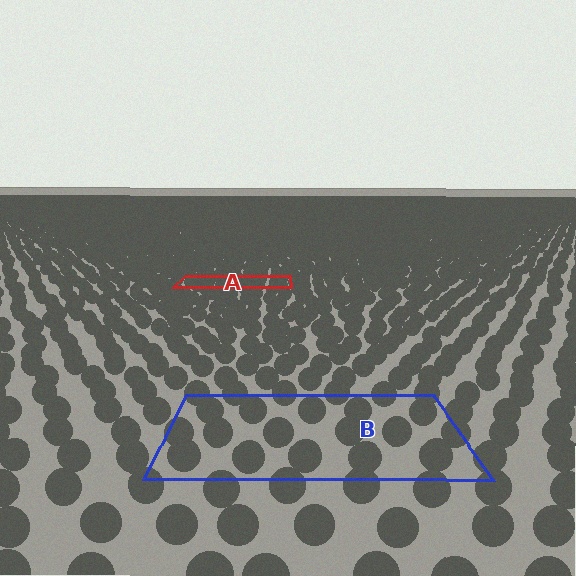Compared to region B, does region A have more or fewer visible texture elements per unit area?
Region A has more texture elements per unit area — they are packed more densely because it is farther away.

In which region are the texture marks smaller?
The texture marks are smaller in region A, because it is farther away.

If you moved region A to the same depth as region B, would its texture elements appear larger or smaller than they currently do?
They would appear larger. At a closer depth, the same texture elements are projected at a bigger on-screen size.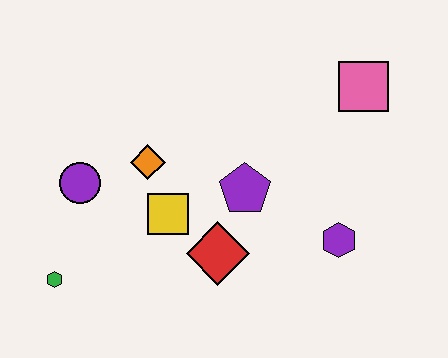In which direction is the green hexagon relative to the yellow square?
The green hexagon is to the left of the yellow square.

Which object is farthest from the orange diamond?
The pink square is farthest from the orange diamond.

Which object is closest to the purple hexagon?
The purple pentagon is closest to the purple hexagon.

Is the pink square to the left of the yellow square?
No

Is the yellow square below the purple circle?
Yes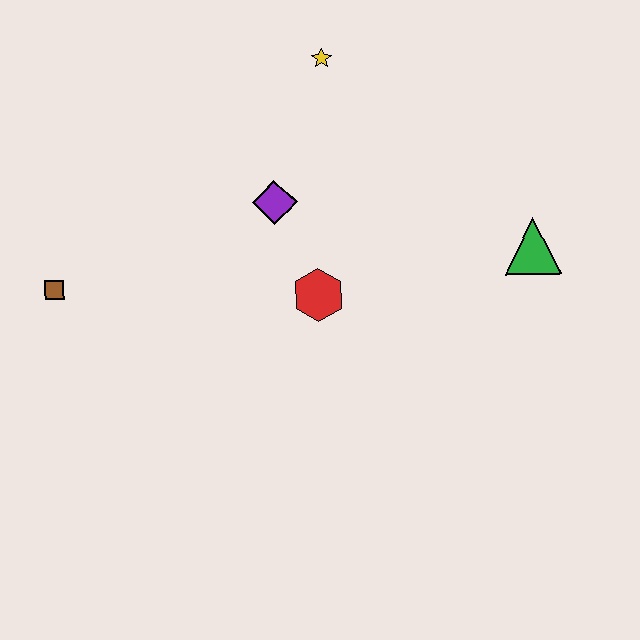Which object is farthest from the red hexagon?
The brown square is farthest from the red hexagon.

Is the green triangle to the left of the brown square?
No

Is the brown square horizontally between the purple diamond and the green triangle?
No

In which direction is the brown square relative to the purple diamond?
The brown square is to the left of the purple diamond.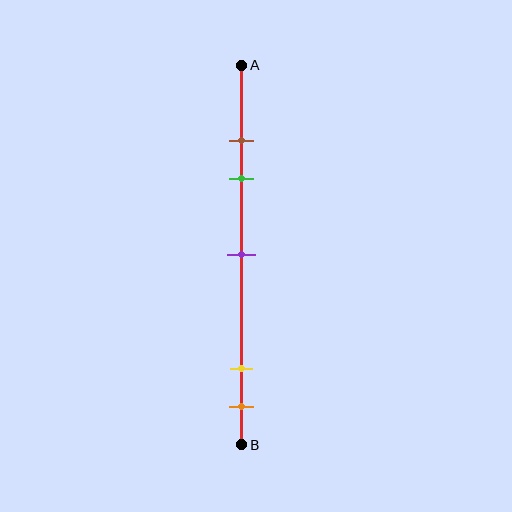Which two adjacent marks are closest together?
The brown and green marks are the closest adjacent pair.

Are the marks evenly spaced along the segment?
No, the marks are not evenly spaced.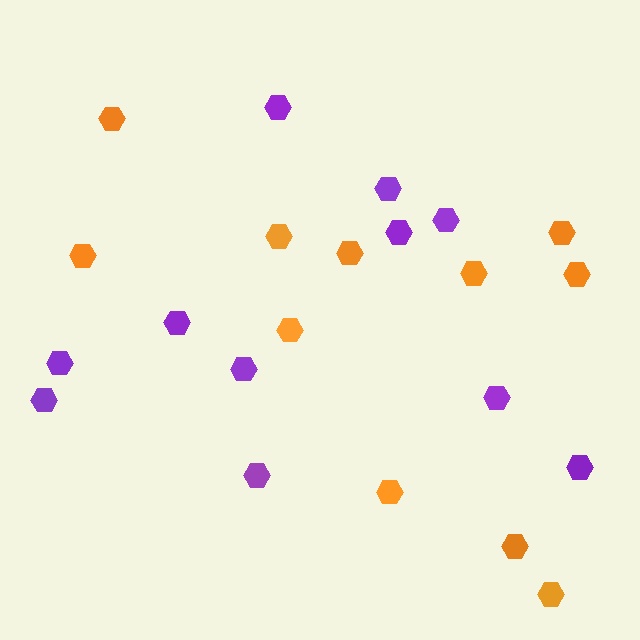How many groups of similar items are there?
There are 2 groups: one group of orange hexagons (11) and one group of purple hexagons (11).